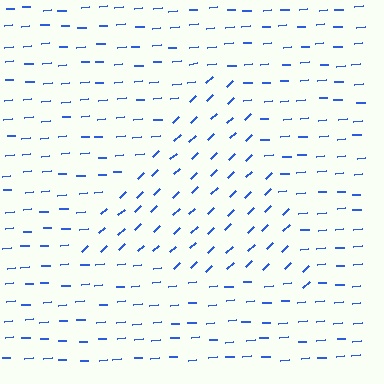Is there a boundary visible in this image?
Yes, there is a texture boundary formed by a change in line orientation.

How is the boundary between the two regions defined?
The boundary is defined purely by a change in line orientation (approximately 39 degrees difference). All lines are the same color and thickness.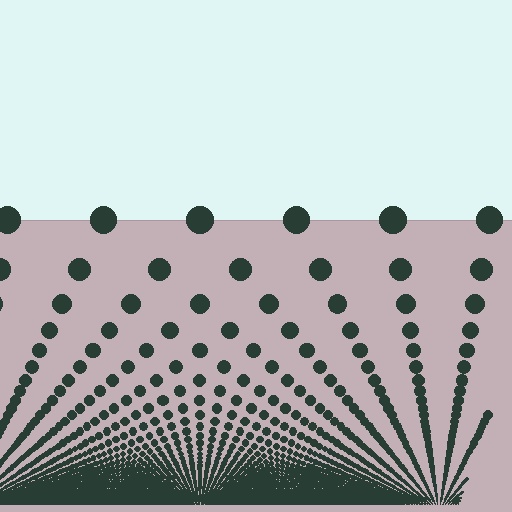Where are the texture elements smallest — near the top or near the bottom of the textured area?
Near the bottom.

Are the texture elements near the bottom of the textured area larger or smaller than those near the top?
Smaller. The gradient is inverted — elements near the bottom are smaller and denser.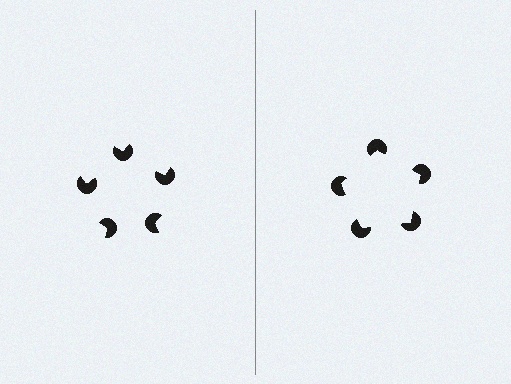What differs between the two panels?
The pac-man discs are positioned identically on both sides; only the wedge orientations differ. On the right they align to a pentagon; on the left they are misaligned.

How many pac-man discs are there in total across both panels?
10 — 5 on each side.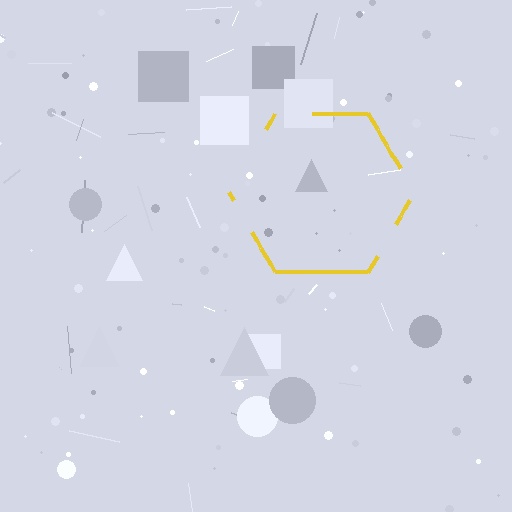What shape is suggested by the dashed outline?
The dashed outline suggests a hexagon.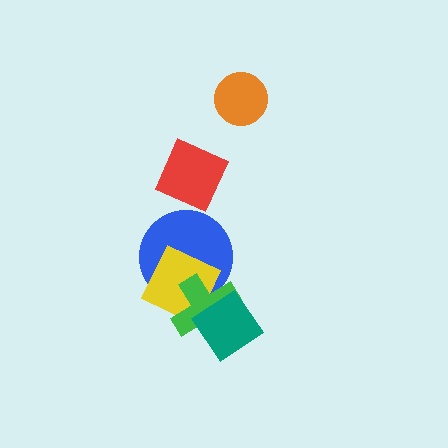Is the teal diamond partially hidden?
No, no other shape covers it.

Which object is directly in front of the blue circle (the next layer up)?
The yellow diamond is directly in front of the blue circle.